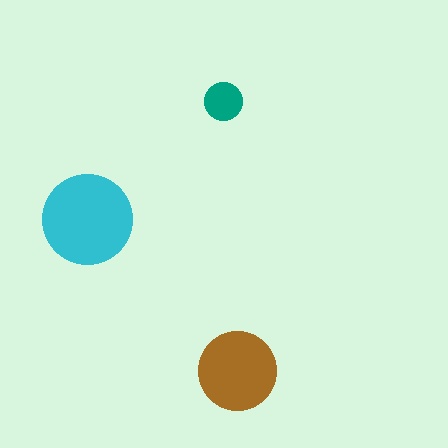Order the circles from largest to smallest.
the cyan one, the brown one, the teal one.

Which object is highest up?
The teal circle is topmost.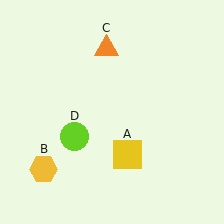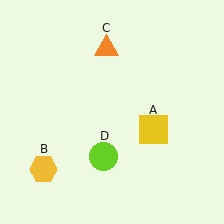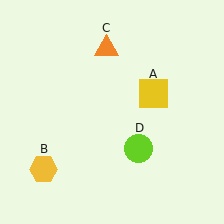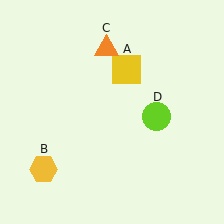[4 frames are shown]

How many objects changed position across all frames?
2 objects changed position: yellow square (object A), lime circle (object D).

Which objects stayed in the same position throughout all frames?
Yellow hexagon (object B) and orange triangle (object C) remained stationary.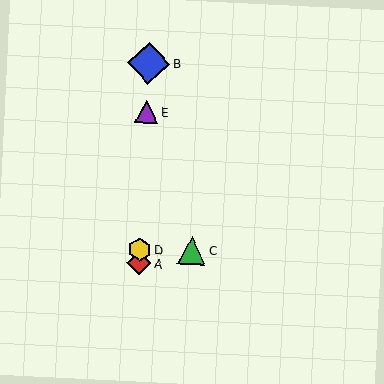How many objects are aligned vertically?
4 objects (A, B, D, E) are aligned vertically.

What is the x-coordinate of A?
Object A is at x≈139.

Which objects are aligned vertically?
Objects A, B, D, E are aligned vertically.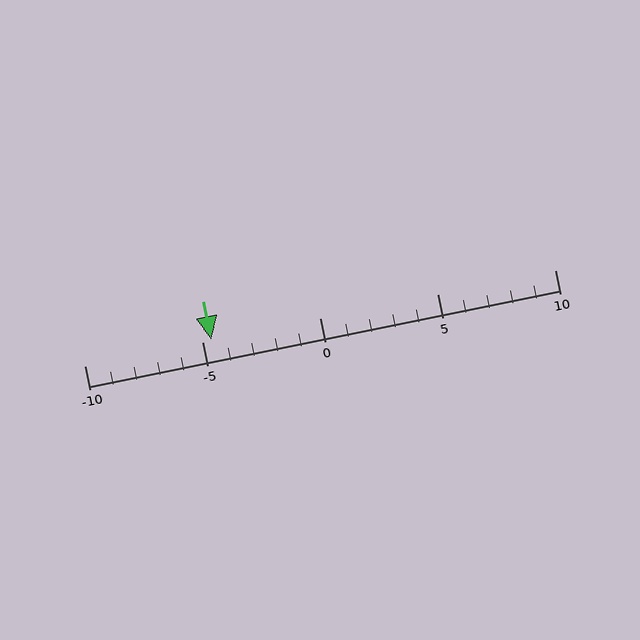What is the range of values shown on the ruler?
The ruler shows values from -10 to 10.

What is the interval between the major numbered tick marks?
The major tick marks are spaced 5 units apart.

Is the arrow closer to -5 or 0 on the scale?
The arrow is closer to -5.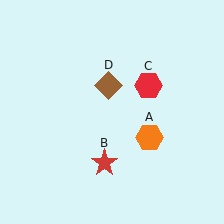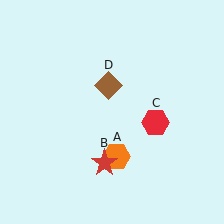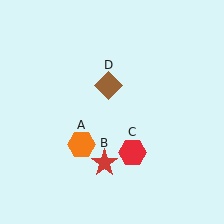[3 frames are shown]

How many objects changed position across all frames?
2 objects changed position: orange hexagon (object A), red hexagon (object C).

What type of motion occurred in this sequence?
The orange hexagon (object A), red hexagon (object C) rotated clockwise around the center of the scene.